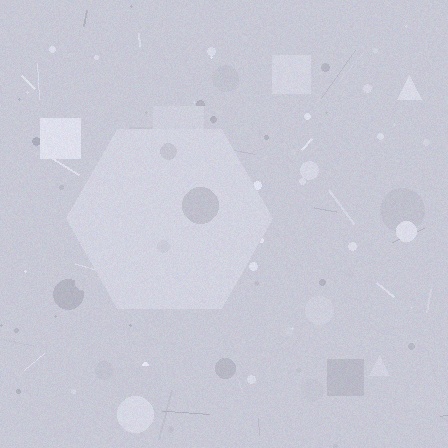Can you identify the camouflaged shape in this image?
The camouflaged shape is a hexagon.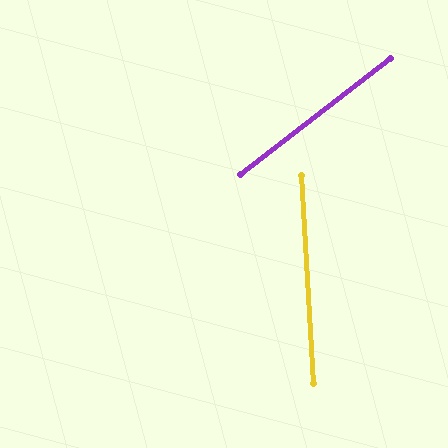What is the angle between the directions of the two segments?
Approximately 56 degrees.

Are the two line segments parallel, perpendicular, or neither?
Neither parallel nor perpendicular — they differ by about 56°.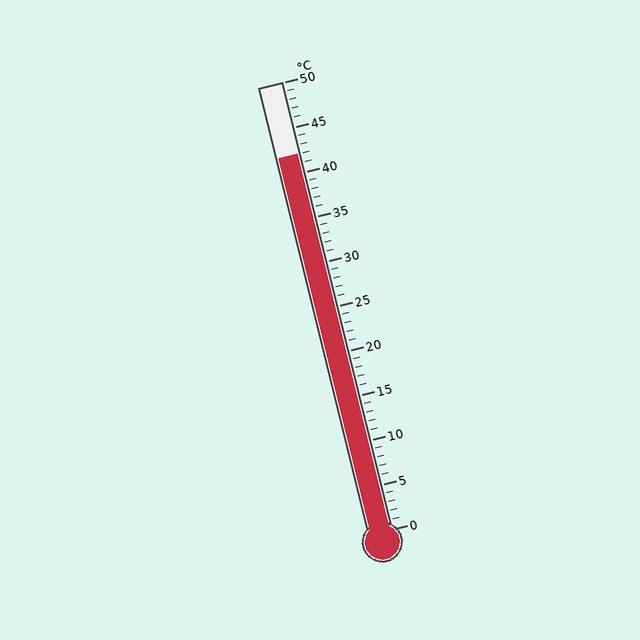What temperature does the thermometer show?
The thermometer shows approximately 42°C.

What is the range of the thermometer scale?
The thermometer scale ranges from 0°C to 50°C.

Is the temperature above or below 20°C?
The temperature is above 20°C.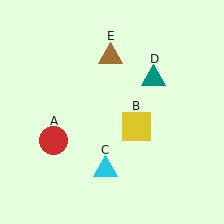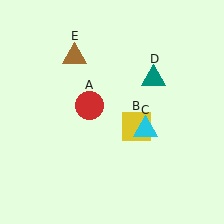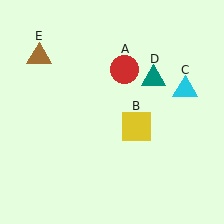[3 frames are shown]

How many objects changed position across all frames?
3 objects changed position: red circle (object A), cyan triangle (object C), brown triangle (object E).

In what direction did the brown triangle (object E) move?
The brown triangle (object E) moved left.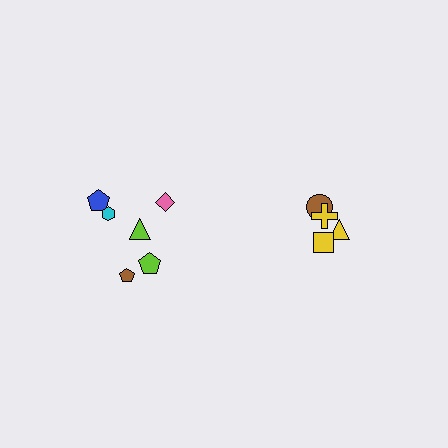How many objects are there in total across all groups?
There are 10 objects.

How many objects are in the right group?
There are 4 objects.